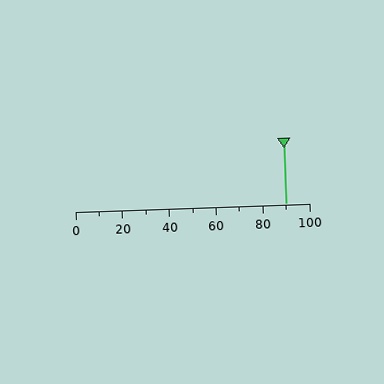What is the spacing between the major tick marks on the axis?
The major ticks are spaced 20 apart.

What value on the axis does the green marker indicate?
The marker indicates approximately 90.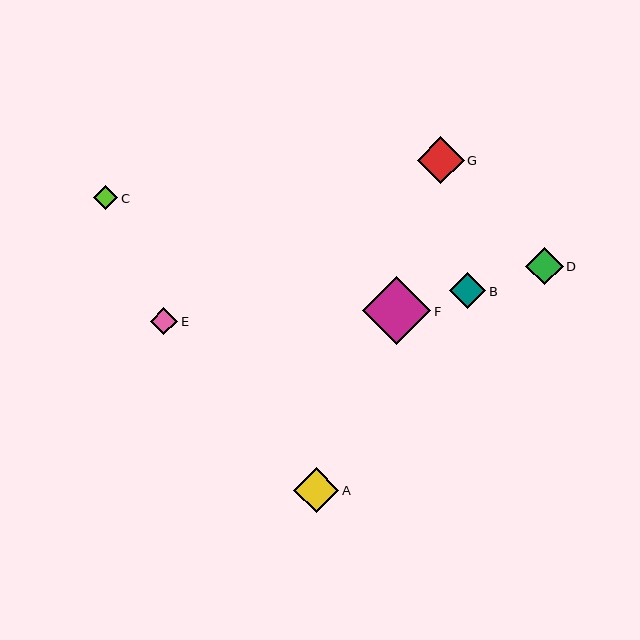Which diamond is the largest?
Diamond F is the largest with a size of approximately 68 pixels.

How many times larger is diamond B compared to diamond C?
Diamond B is approximately 1.5 times the size of diamond C.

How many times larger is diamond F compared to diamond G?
Diamond F is approximately 1.4 times the size of diamond G.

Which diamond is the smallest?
Diamond C is the smallest with a size of approximately 24 pixels.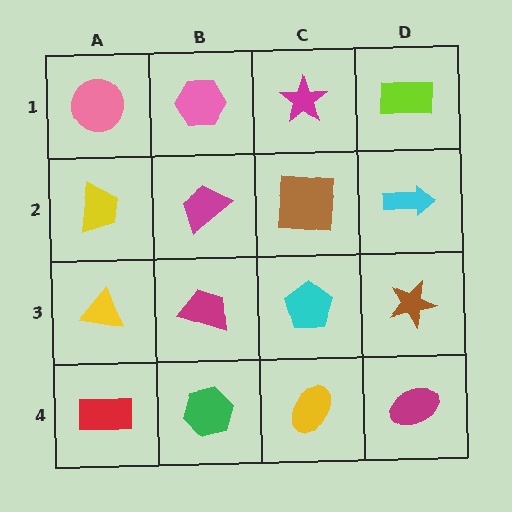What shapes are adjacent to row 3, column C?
A brown square (row 2, column C), a yellow ellipse (row 4, column C), a magenta trapezoid (row 3, column B), a brown star (row 3, column D).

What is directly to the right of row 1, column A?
A pink hexagon.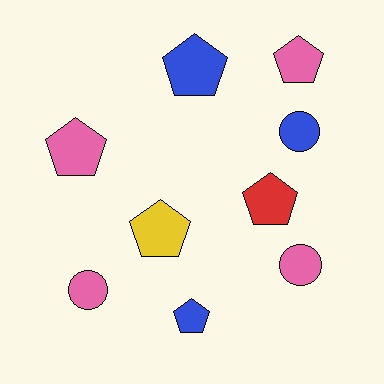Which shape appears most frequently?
Pentagon, with 6 objects.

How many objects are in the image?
There are 9 objects.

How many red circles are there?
There are no red circles.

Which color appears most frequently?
Pink, with 4 objects.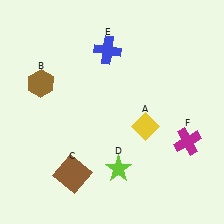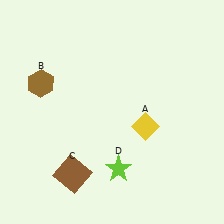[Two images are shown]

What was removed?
The magenta cross (F), the blue cross (E) were removed in Image 2.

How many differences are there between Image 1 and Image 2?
There are 2 differences between the two images.